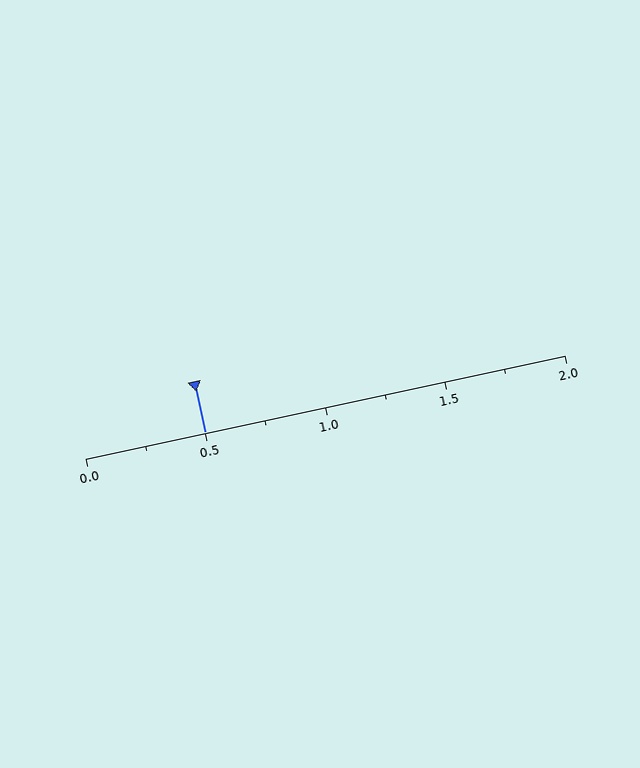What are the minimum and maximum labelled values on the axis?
The axis runs from 0.0 to 2.0.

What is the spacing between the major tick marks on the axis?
The major ticks are spaced 0.5 apart.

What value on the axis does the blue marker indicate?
The marker indicates approximately 0.5.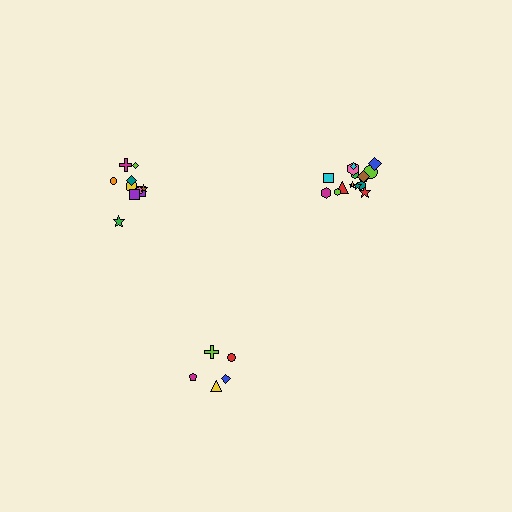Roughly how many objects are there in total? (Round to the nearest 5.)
Roughly 30 objects in total.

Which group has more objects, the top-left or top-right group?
The top-right group.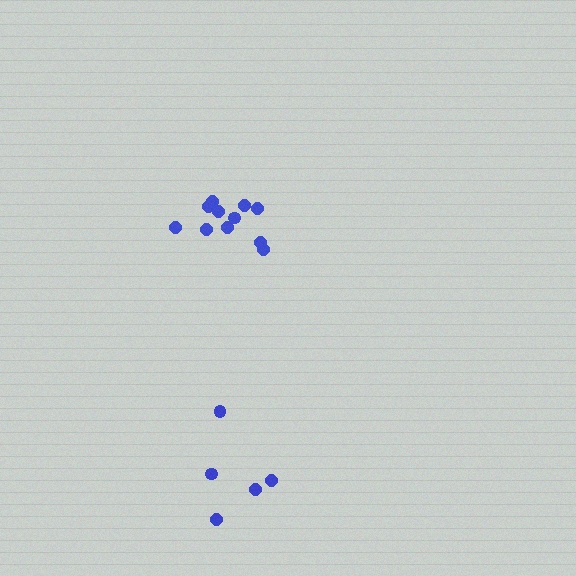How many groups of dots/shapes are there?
There are 2 groups.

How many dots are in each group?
Group 1: 11 dots, Group 2: 5 dots (16 total).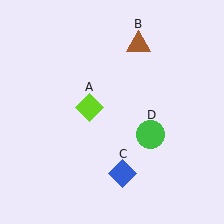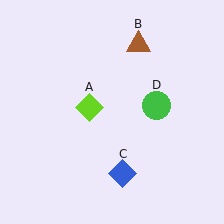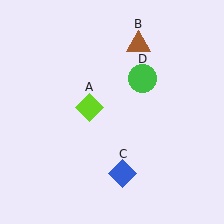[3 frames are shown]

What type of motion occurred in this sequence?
The green circle (object D) rotated counterclockwise around the center of the scene.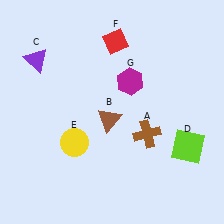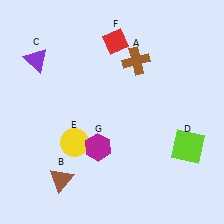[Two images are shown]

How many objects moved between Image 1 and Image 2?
3 objects moved between the two images.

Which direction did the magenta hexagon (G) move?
The magenta hexagon (G) moved down.